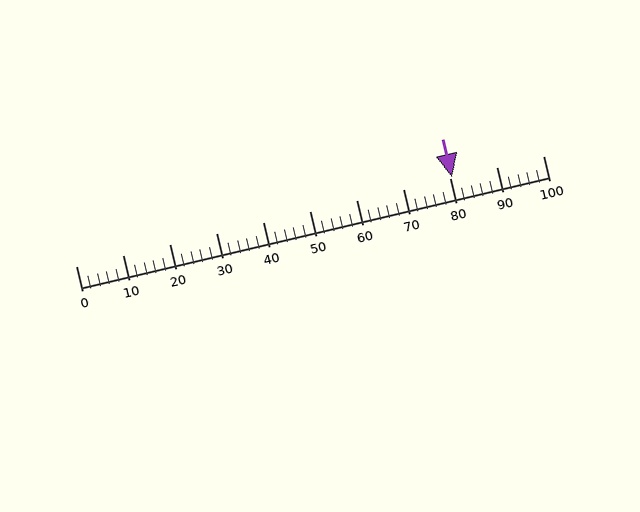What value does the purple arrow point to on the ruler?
The purple arrow points to approximately 80.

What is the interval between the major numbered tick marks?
The major tick marks are spaced 10 units apart.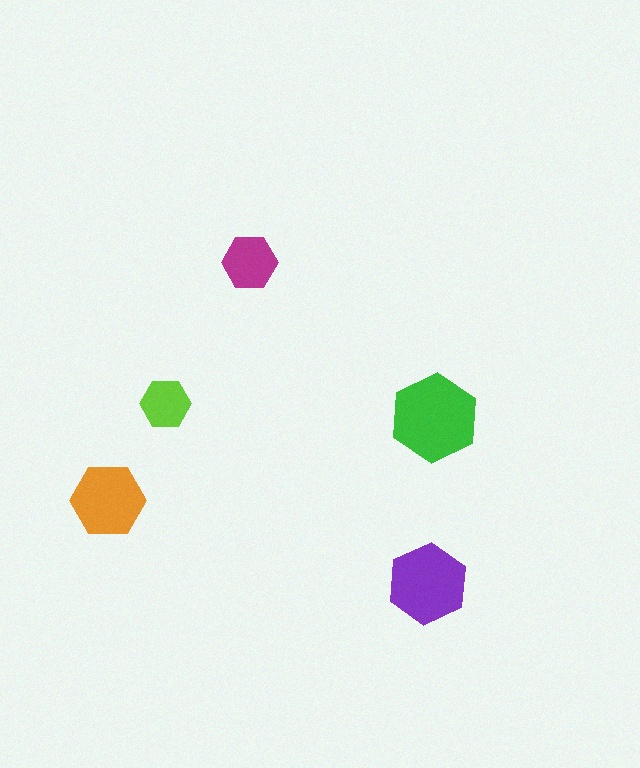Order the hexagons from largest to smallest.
the green one, the purple one, the orange one, the magenta one, the lime one.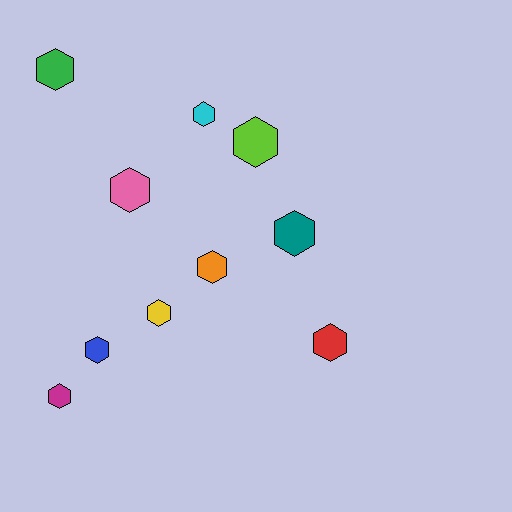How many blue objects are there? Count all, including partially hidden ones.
There is 1 blue object.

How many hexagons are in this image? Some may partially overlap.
There are 10 hexagons.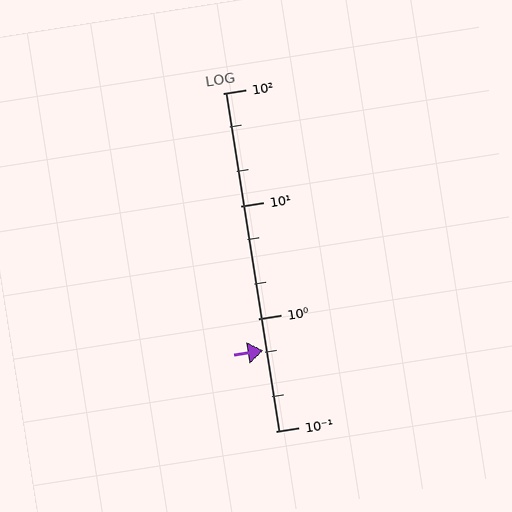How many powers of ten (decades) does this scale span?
The scale spans 3 decades, from 0.1 to 100.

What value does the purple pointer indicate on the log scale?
The pointer indicates approximately 0.52.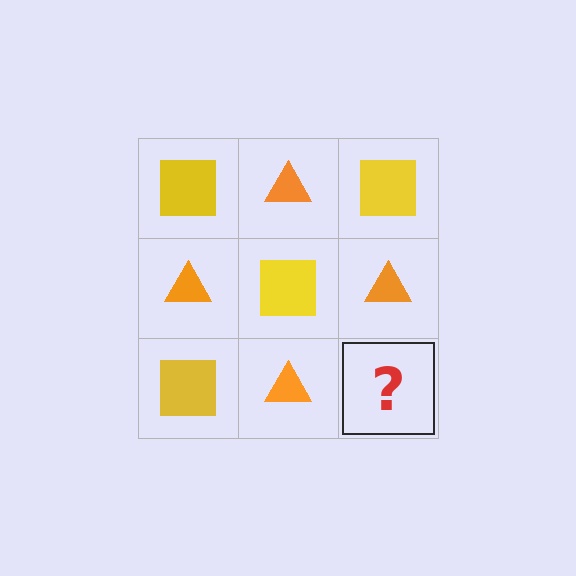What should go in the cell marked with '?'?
The missing cell should contain a yellow square.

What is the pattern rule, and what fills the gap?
The rule is that it alternates yellow square and orange triangle in a checkerboard pattern. The gap should be filled with a yellow square.